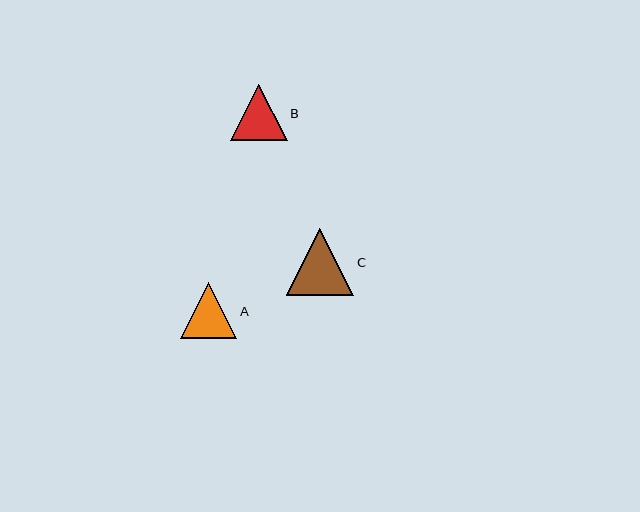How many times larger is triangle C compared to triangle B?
Triangle C is approximately 1.2 times the size of triangle B.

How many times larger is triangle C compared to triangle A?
Triangle C is approximately 1.2 times the size of triangle A.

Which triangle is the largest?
Triangle C is the largest with a size of approximately 67 pixels.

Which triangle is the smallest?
Triangle A is the smallest with a size of approximately 56 pixels.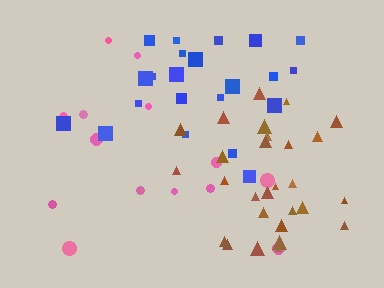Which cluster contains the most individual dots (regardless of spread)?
Brown (28).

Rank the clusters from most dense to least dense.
brown, blue, pink.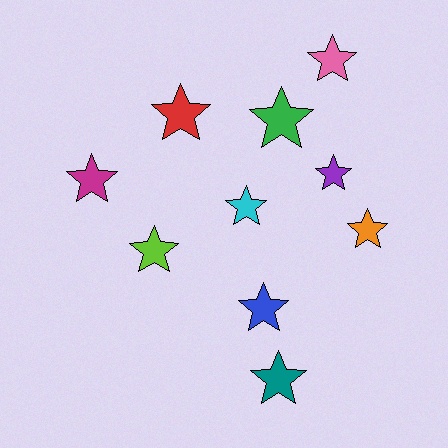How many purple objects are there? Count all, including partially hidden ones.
There is 1 purple object.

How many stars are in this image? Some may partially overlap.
There are 10 stars.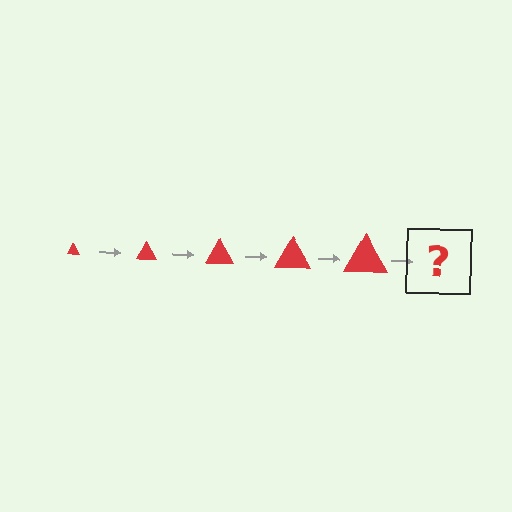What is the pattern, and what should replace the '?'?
The pattern is that the triangle gets progressively larger each step. The '?' should be a red triangle, larger than the previous one.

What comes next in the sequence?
The next element should be a red triangle, larger than the previous one.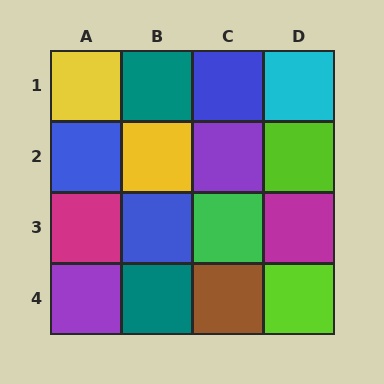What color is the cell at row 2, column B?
Yellow.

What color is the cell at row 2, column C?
Purple.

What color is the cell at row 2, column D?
Lime.